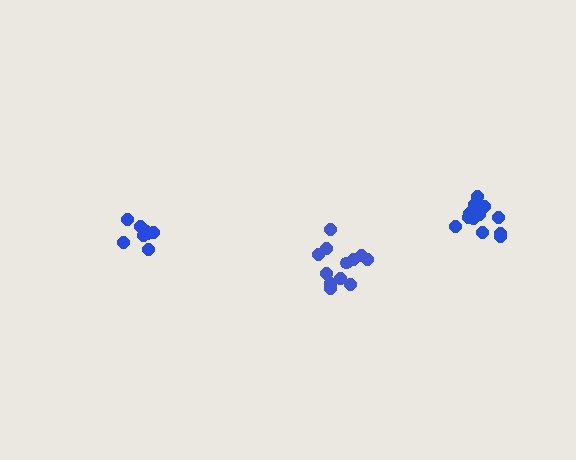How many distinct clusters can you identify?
There are 3 distinct clusters.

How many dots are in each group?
Group 1: 12 dots, Group 2: 12 dots, Group 3: 8 dots (32 total).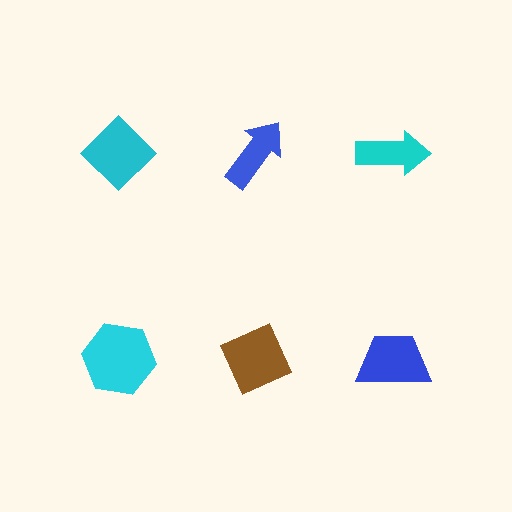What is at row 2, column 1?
A cyan hexagon.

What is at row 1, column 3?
A cyan arrow.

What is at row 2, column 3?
A blue trapezoid.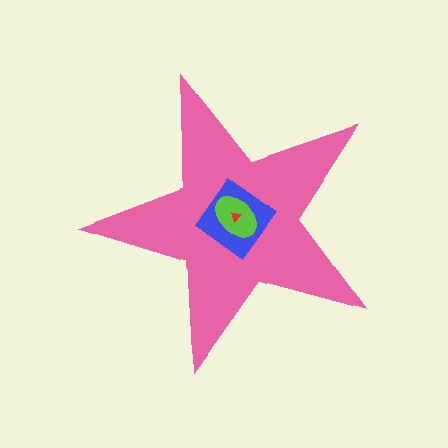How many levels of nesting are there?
4.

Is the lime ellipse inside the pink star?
Yes.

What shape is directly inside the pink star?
The blue diamond.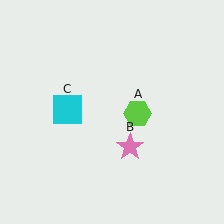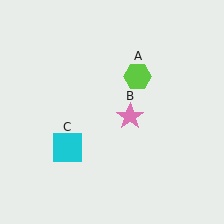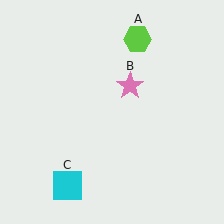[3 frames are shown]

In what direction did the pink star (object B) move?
The pink star (object B) moved up.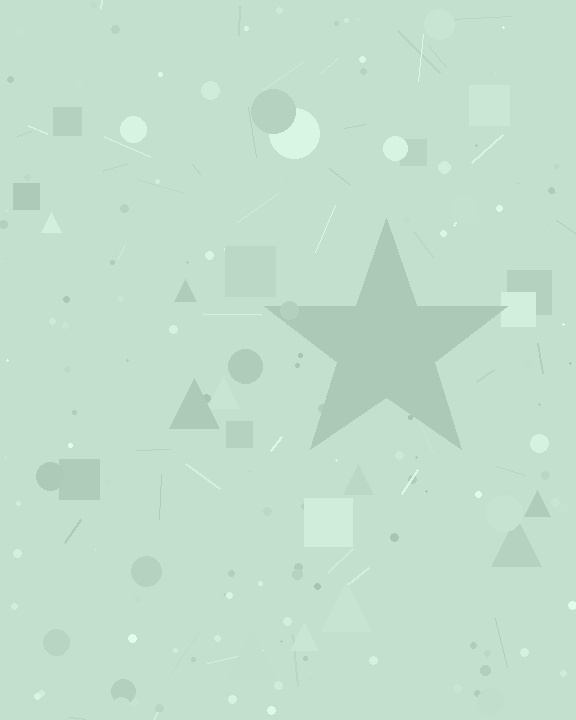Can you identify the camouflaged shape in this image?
The camouflaged shape is a star.